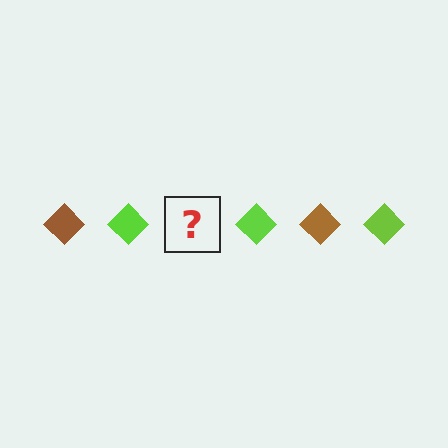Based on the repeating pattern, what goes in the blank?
The blank should be a brown diamond.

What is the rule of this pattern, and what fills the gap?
The rule is that the pattern cycles through brown, lime diamonds. The gap should be filled with a brown diamond.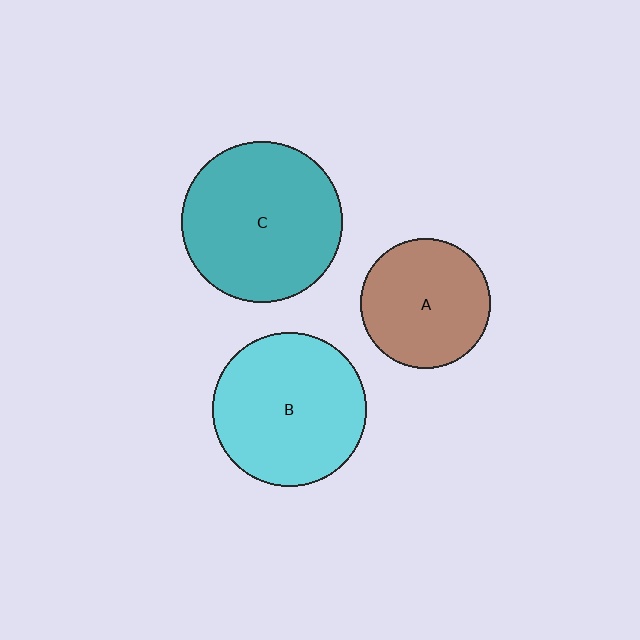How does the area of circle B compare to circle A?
Approximately 1.4 times.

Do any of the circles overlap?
No, none of the circles overlap.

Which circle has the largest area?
Circle C (teal).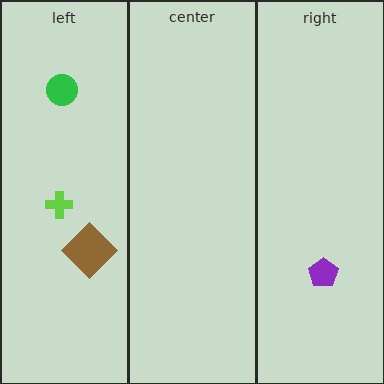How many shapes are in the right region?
1.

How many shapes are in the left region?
3.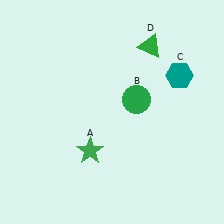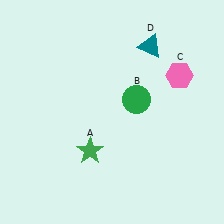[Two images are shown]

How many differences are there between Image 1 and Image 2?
There are 2 differences between the two images.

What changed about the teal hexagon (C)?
In Image 1, C is teal. In Image 2, it changed to pink.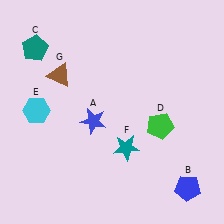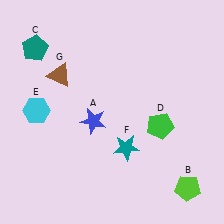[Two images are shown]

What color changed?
The pentagon (B) changed from blue in Image 1 to lime in Image 2.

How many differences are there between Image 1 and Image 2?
There is 1 difference between the two images.